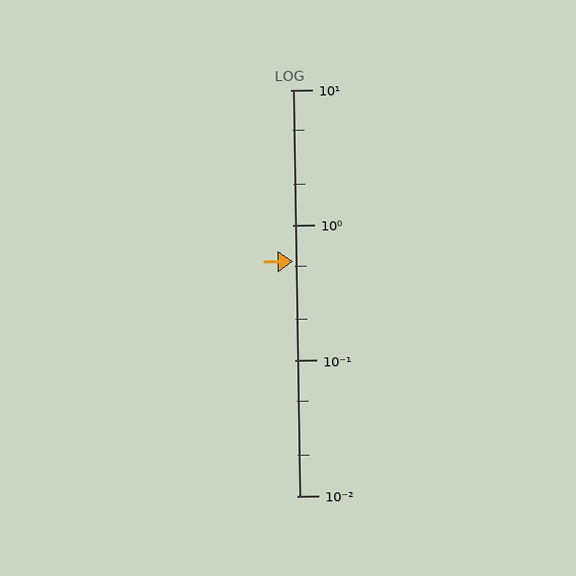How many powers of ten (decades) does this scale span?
The scale spans 3 decades, from 0.01 to 10.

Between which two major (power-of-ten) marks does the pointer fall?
The pointer is between 0.1 and 1.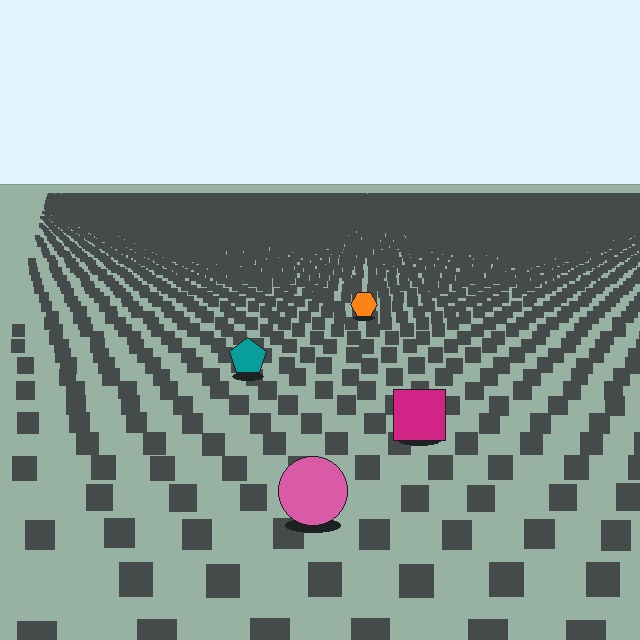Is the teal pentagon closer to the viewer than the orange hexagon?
Yes. The teal pentagon is closer — you can tell from the texture gradient: the ground texture is coarser near it.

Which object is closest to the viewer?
The pink circle is closest. The texture marks near it are larger and more spread out.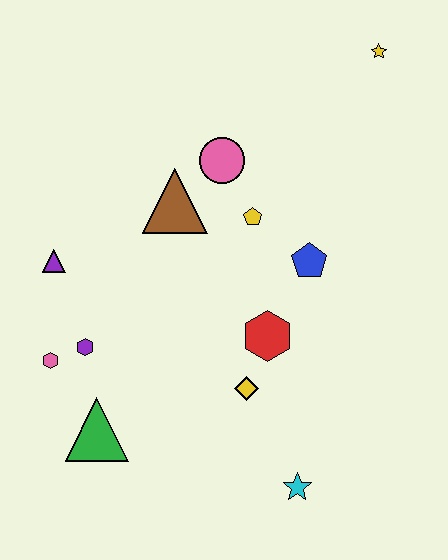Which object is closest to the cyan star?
The yellow diamond is closest to the cyan star.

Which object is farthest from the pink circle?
The cyan star is farthest from the pink circle.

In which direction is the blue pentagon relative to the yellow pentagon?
The blue pentagon is to the right of the yellow pentagon.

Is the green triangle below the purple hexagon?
Yes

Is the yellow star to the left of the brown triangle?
No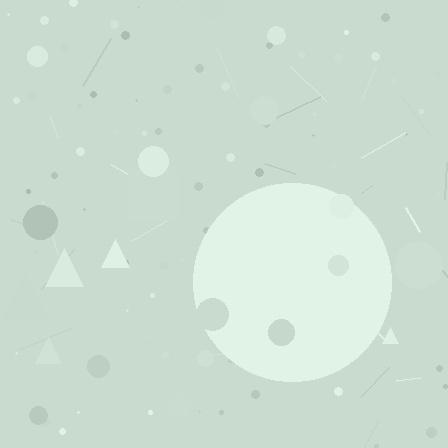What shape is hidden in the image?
A circle is hidden in the image.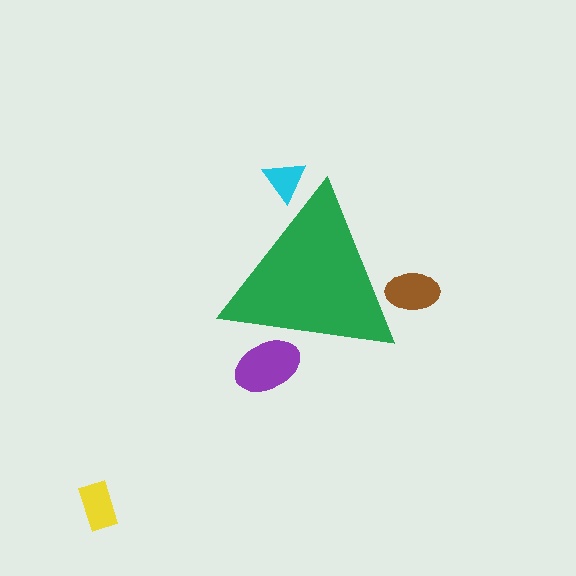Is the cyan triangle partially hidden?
Yes, the cyan triangle is partially hidden behind the green triangle.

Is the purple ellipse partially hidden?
Yes, the purple ellipse is partially hidden behind the green triangle.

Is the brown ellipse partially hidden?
Yes, the brown ellipse is partially hidden behind the green triangle.